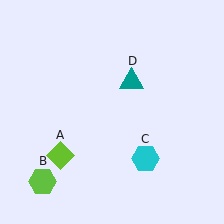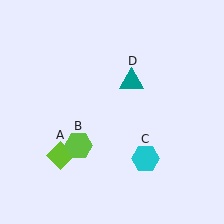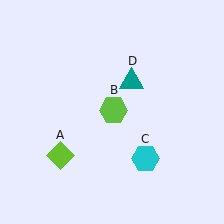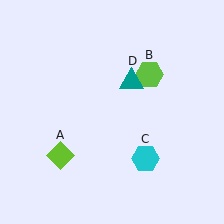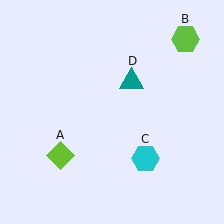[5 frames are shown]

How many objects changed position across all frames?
1 object changed position: lime hexagon (object B).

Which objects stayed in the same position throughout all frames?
Lime diamond (object A) and cyan hexagon (object C) and teal triangle (object D) remained stationary.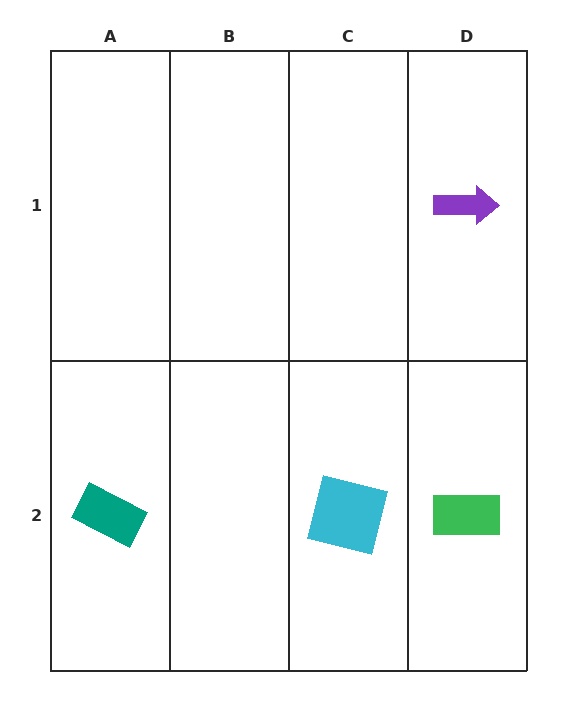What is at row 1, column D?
A purple arrow.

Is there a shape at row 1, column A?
No, that cell is empty.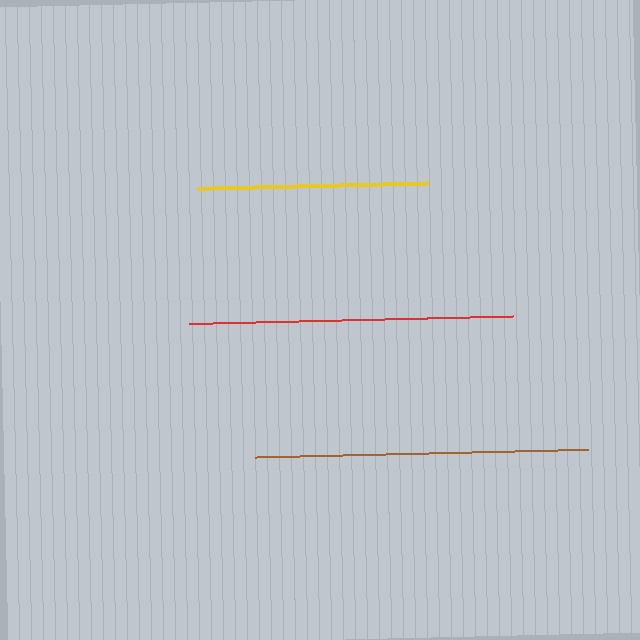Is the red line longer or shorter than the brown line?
The brown line is longer than the red line.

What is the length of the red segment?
The red segment is approximately 324 pixels long.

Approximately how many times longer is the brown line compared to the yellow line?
The brown line is approximately 1.4 times the length of the yellow line.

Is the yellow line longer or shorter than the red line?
The red line is longer than the yellow line.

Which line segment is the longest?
The brown line is the longest at approximately 333 pixels.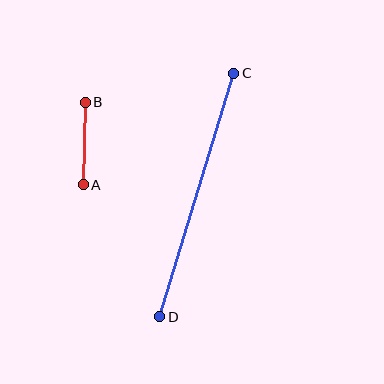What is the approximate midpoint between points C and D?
The midpoint is at approximately (197, 195) pixels.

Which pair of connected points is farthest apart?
Points C and D are farthest apart.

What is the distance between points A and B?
The distance is approximately 82 pixels.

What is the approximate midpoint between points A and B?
The midpoint is at approximately (84, 143) pixels.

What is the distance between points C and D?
The distance is approximately 254 pixels.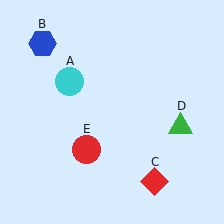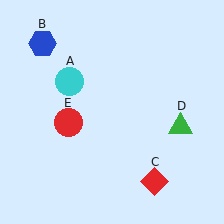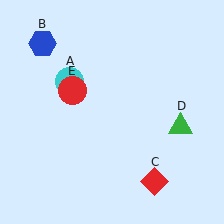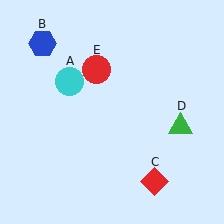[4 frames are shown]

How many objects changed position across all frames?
1 object changed position: red circle (object E).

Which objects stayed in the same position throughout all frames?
Cyan circle (object A) and blue hexagon (object B) and red diamond (object C) and green triangle (object D) remained stationary.